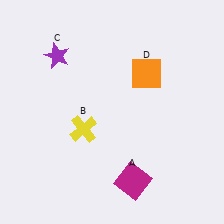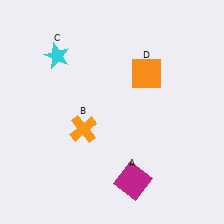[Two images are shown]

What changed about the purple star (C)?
In Image 1, C is purple. In Image 2, it changed to cyan.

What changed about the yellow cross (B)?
In Image 1, B is yellow. In Image 2, it changed to orange.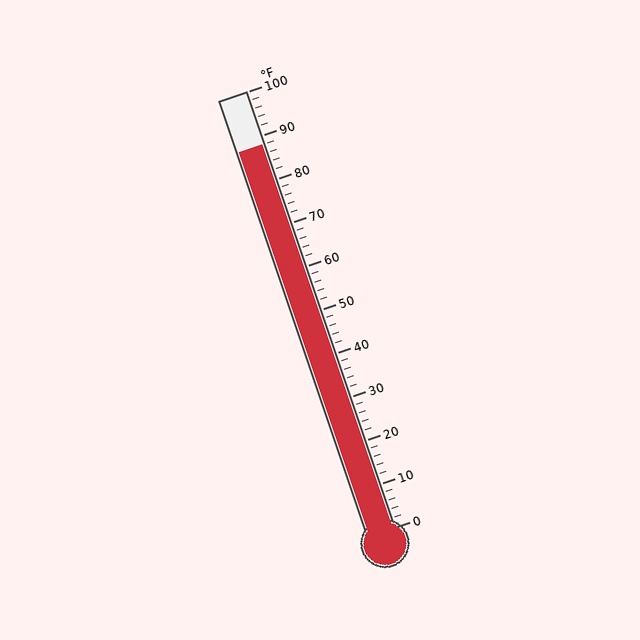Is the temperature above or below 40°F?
The temperature is above 40°F.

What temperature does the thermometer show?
The thermometer shows approximately 88°F.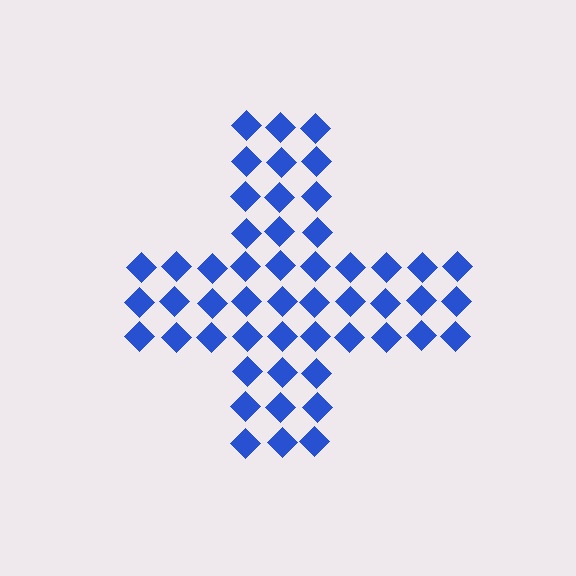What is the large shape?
The large shape is a cross.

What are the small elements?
The small elements are diamonds.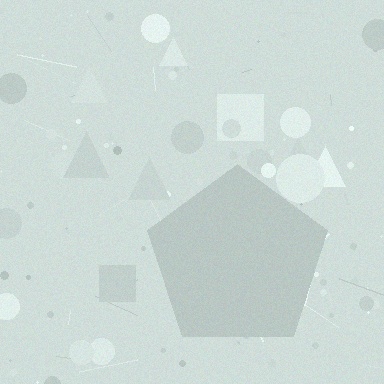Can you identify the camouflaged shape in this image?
The camouflaged shape is a pentagon.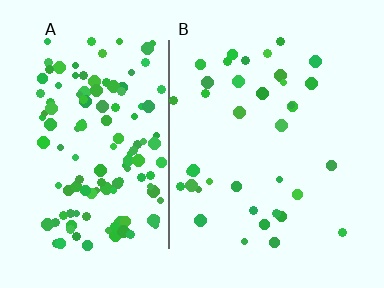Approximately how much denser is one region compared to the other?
Approximately 3.6× — region A over region B.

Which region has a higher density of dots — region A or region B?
A (the left).